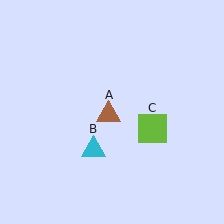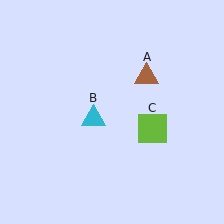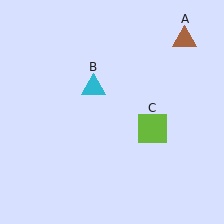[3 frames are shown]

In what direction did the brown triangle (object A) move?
The brown triangle (object A) moved up and to the right.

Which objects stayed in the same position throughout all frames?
Lime square (object C) remained stationary.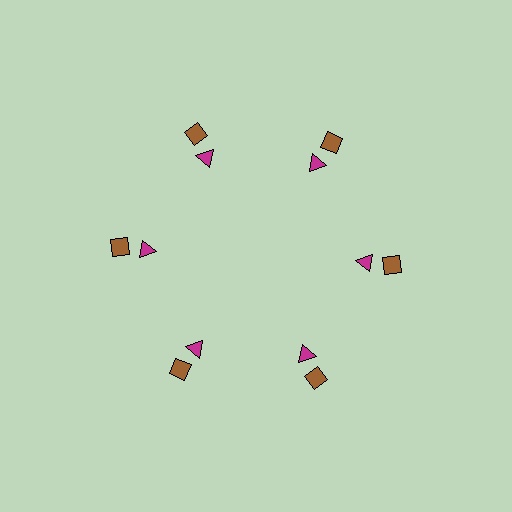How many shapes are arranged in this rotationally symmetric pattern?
There are 12 shapes, arranged in 6 groups of 2.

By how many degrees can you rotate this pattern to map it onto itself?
The pattern maps onto itself every 60 degrees of rotation.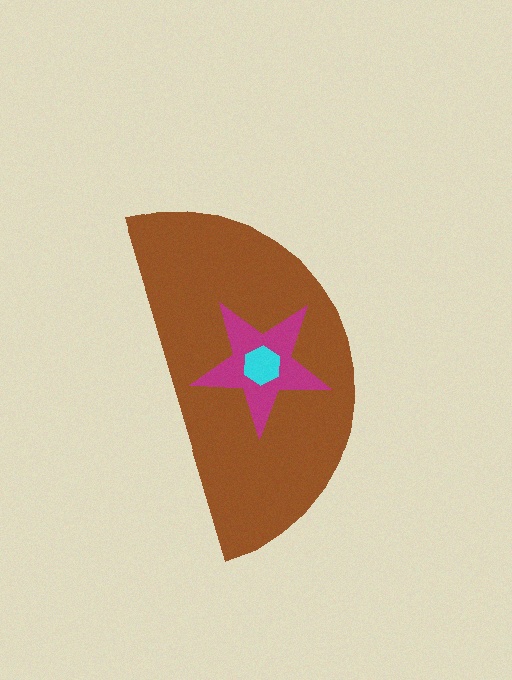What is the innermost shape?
The cyan hexagon.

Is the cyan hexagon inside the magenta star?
Yes.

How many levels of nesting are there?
3.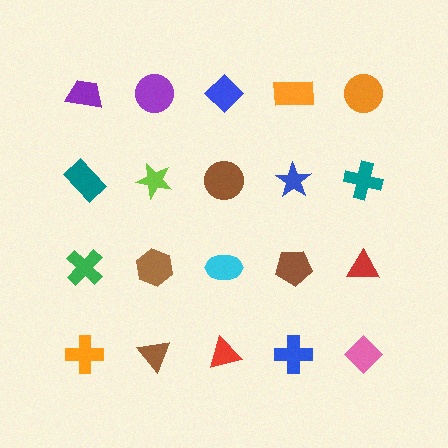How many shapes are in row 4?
5 shapes.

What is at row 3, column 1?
A green cross.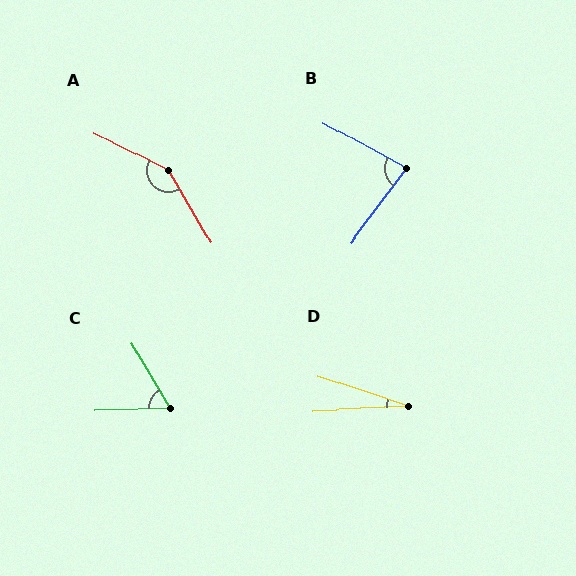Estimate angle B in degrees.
Approximately 82 degrees.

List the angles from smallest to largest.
D (21°), C (60°), B (82°), A (147°).